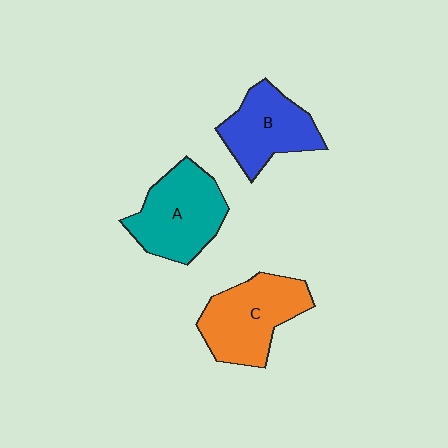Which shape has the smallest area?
Shape B (blue).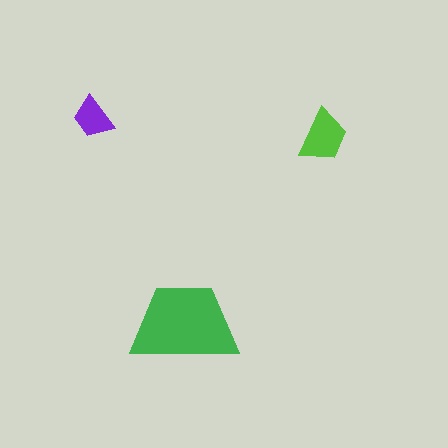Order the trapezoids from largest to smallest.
the green one, the lime one, the purple one.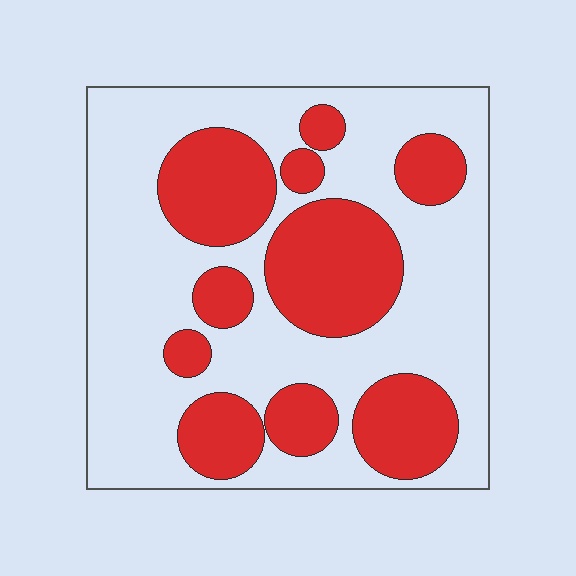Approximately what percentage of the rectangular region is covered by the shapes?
Approximately 35%.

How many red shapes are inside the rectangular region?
10.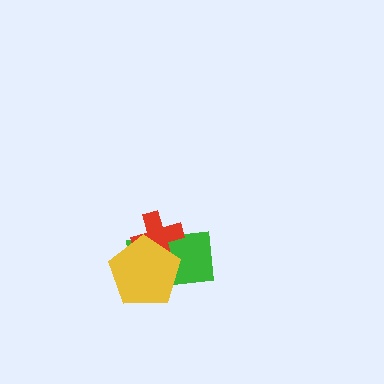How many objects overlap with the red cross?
2 objects overlap with the red cross.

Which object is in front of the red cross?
The yellow pentagon is in front of the red cross.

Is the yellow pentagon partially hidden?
No, no other shape covers it.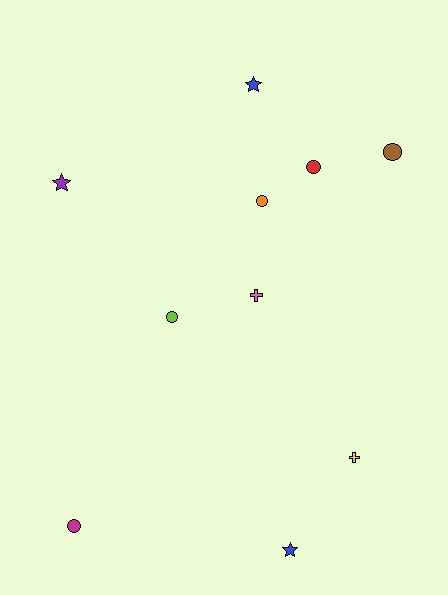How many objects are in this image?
There are 10 objects.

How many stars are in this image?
There are 3 stars.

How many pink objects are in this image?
There is 1 pink object.